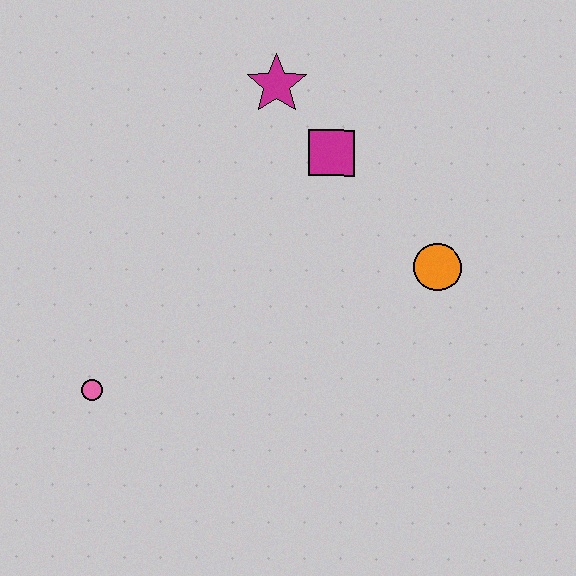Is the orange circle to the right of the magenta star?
Yes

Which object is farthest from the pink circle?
The orange circle is farthest from the pink circle.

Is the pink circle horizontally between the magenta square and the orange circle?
No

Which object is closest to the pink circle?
The magenta square is closest to the pink circle.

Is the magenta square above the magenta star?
No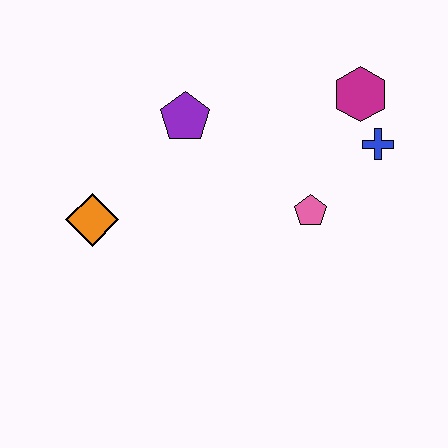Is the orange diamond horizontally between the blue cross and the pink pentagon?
No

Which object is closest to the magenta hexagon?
The blue cross is closest to the magenta hexagon.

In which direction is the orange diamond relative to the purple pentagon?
The orange diamond is below the purple pentagon.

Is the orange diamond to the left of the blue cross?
Yes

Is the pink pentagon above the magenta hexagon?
No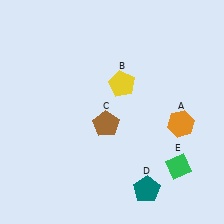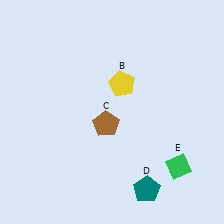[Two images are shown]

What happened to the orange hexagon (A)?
The orange hexagon (A) was removed in Image 2. It was in the bottom-right area of Image 1.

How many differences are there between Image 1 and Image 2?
There is 1 difference between the two images.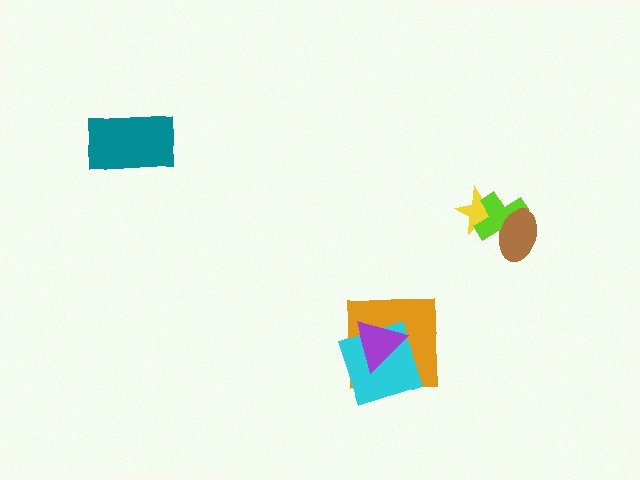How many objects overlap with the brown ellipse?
2 objects overlap with the brown ellipse.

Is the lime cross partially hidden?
Yes, it is partially covered by another shape.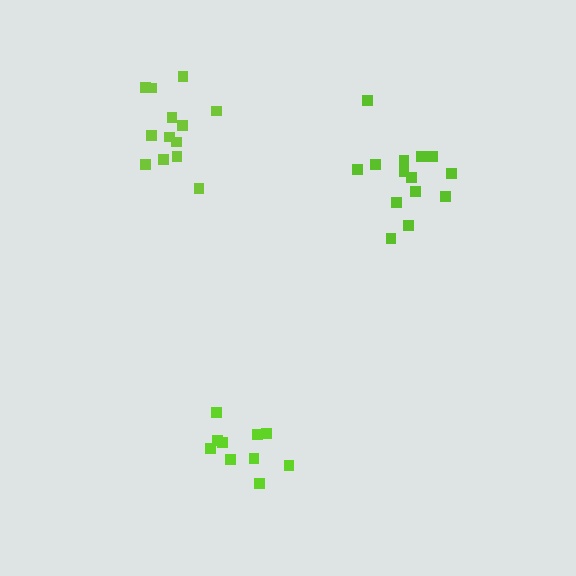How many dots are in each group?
Group 1: 14 dots, Group 2: 10 dots, Group 3: 13 dots (37 total).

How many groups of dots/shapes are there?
There are 3 groups.